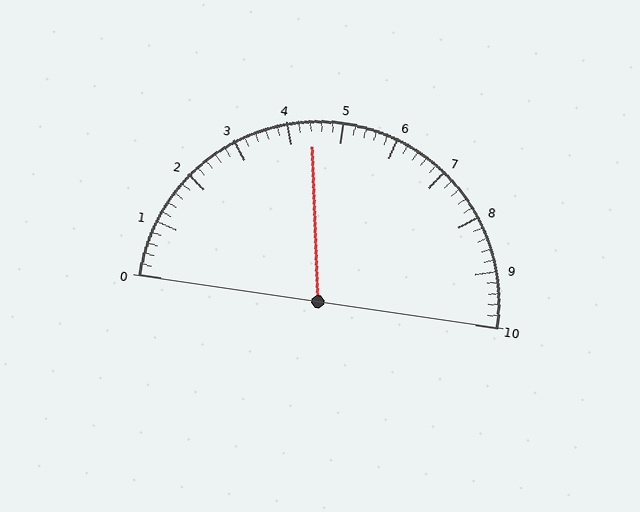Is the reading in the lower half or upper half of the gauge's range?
The reading is in the lower half of the range (0 to 10).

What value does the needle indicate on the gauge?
The needle indicates approximately 4.4.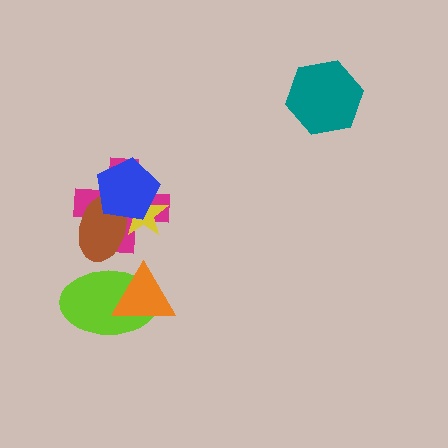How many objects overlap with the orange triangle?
1 object overlaps with the orange triangle.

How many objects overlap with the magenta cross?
3 objects overlap with the magenta cross.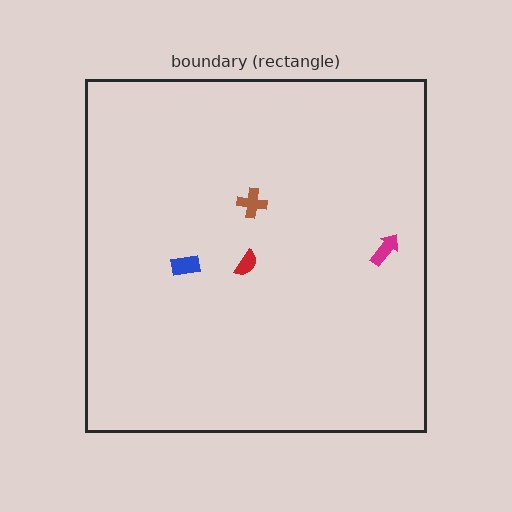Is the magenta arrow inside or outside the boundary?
Inside.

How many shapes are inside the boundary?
4 inside, 0 outside.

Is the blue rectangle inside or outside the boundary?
Inside.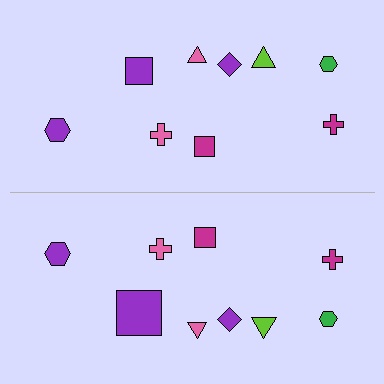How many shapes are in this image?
There are 18 shapes in this image.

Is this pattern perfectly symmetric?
No, the pattern is not perfectly symmetric. The purple square on the bottom side has a different size than its mirror counterpart.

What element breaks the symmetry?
The purple square on the bottom side has a different size than its mirror counterpart.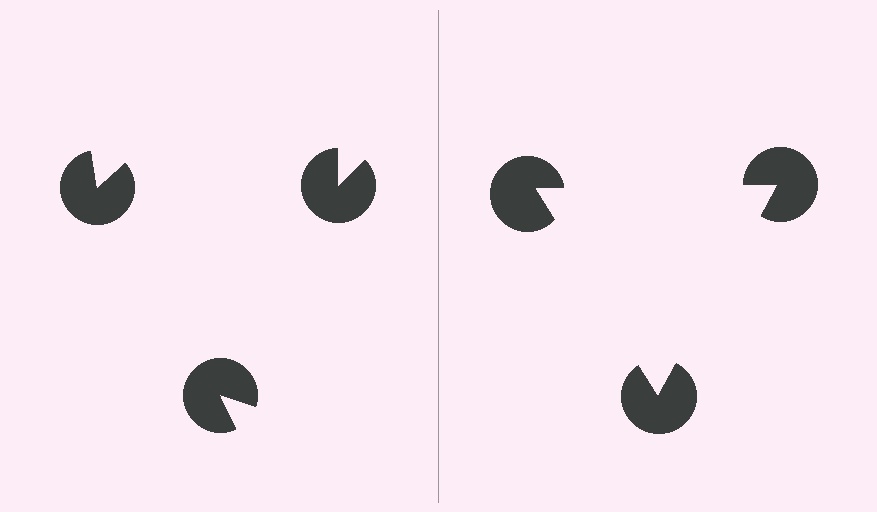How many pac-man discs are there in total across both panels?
6 — 3 on each side.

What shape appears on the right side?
An illusory triangle.